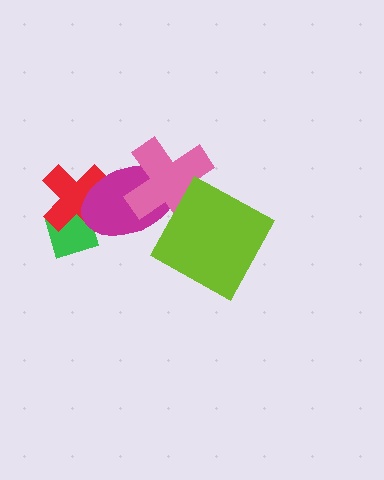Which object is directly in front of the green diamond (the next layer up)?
The red cross is directly in front of the green diamond.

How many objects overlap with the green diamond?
2 objects overlap with the green diamond.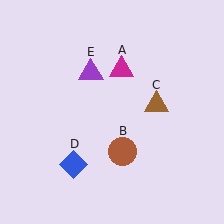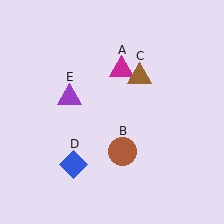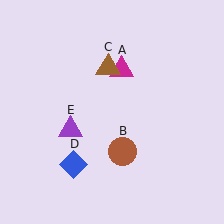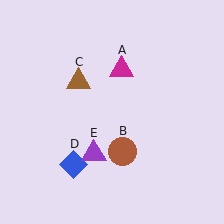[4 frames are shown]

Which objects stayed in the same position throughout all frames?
Magenta triangle (object A) and brown circle (object B) and blue diamond (object D) remained stationary.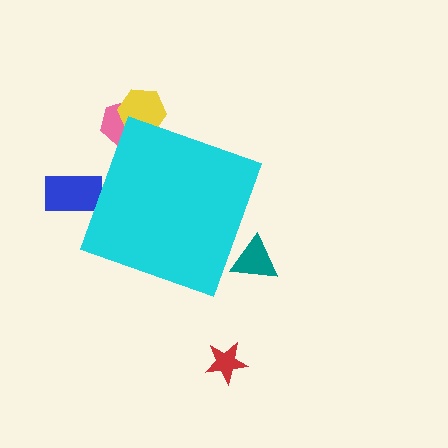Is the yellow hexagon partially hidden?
Yes, the yellow hexagon is partially hidden behind the cyan diamond.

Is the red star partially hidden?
No, the red star is fully visible.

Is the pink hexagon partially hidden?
Yes, the pink hexagon is partially hidden behind the cyan diamond.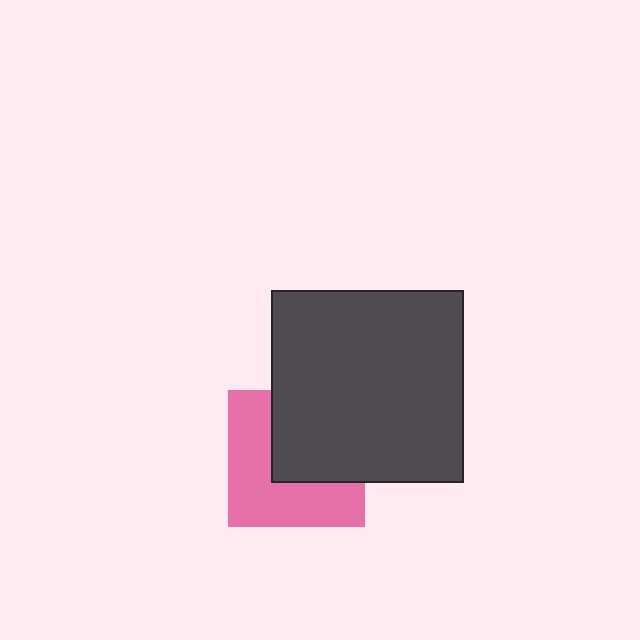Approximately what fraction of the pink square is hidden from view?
Roughly 46% of the pink square is hidden behind the dark gray square.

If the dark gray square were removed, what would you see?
You would see the complete pink square.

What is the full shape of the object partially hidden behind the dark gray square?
The partially hidden object is a pink square.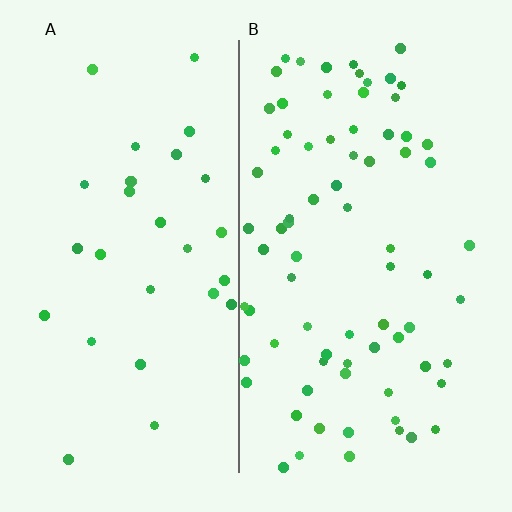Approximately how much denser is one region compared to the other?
Approximately 2.6× — region B over region A.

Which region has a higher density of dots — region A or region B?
B (the right).